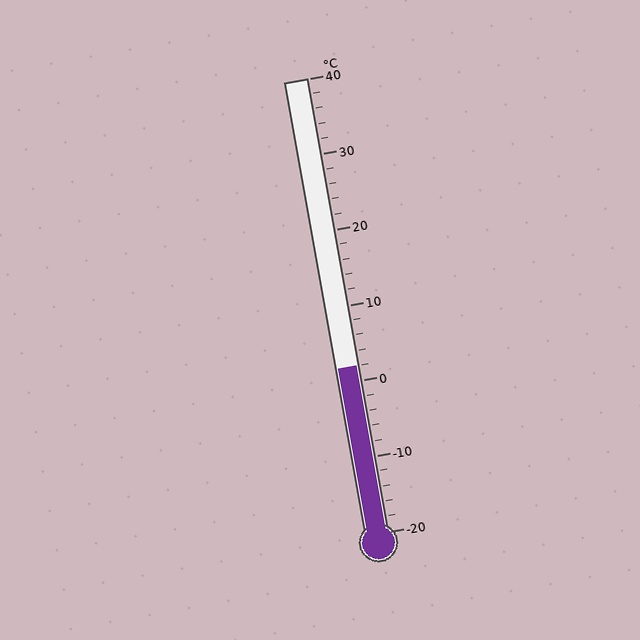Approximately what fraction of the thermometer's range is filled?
The thermometer is filled to approximately 35% of its range.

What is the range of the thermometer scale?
The thermometer scale ranges from -20°C to 40°C.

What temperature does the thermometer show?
The thermometer shows approximately 2°C.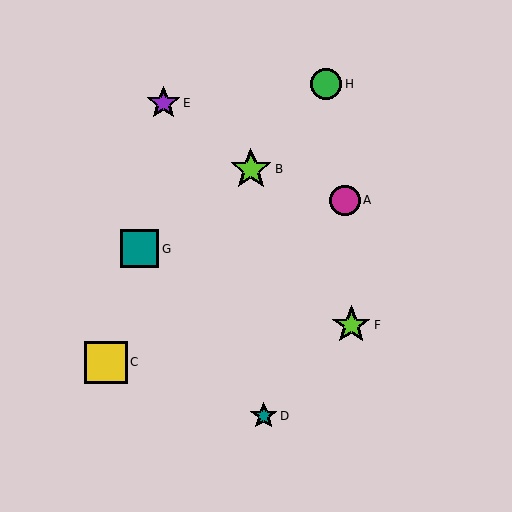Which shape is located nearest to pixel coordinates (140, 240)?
The teal square (labeled G) at (140, 249) is nearest to that location.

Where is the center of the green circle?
The center of the green circle is at (326, 84).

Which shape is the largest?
The yellow square (labeled C) is the largest.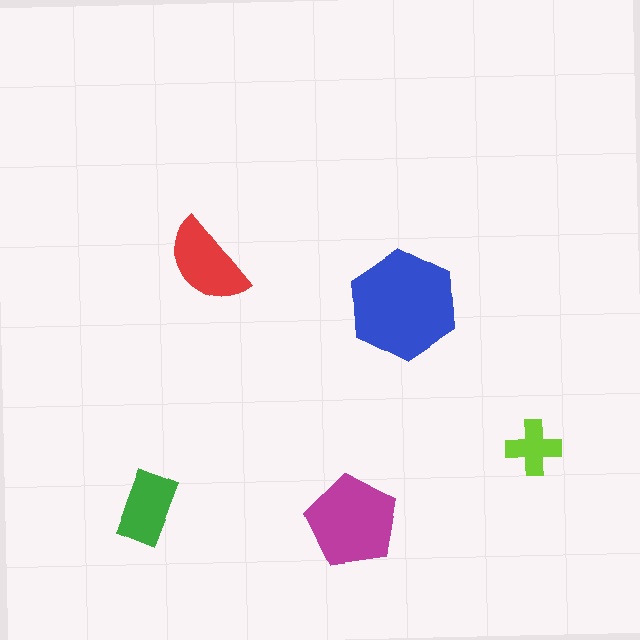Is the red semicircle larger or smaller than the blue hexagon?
Smaller.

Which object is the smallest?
The lime cross.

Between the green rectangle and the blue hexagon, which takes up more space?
The blue hexagon.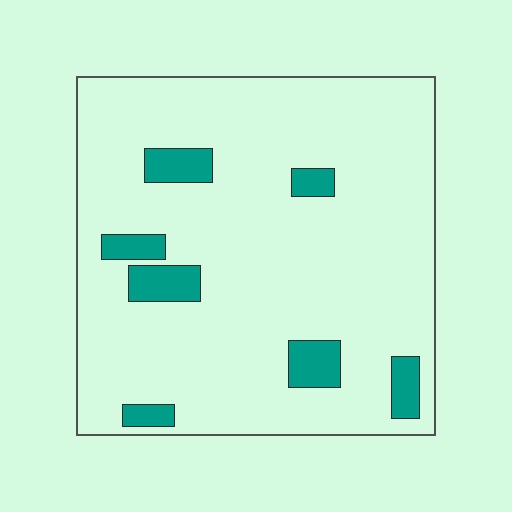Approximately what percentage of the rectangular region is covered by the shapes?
Approximately 10%.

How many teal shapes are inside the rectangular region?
7.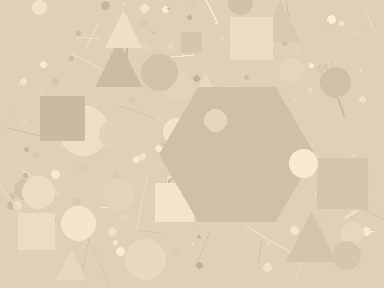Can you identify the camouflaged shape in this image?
The camouflaged shape is a hexagon.